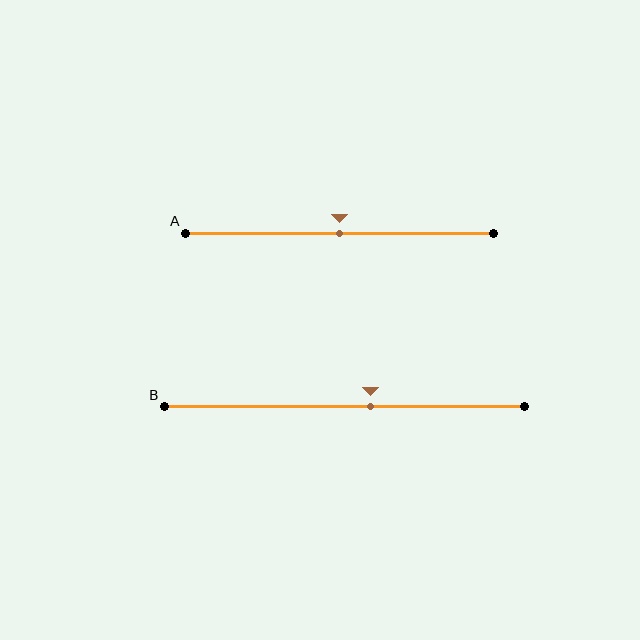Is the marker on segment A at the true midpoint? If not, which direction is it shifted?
Yes, the marker on segment A is at the true midpoint.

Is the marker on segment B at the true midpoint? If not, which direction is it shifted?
No, the marker on segment B is shifted to the right by about 7% of the segment length.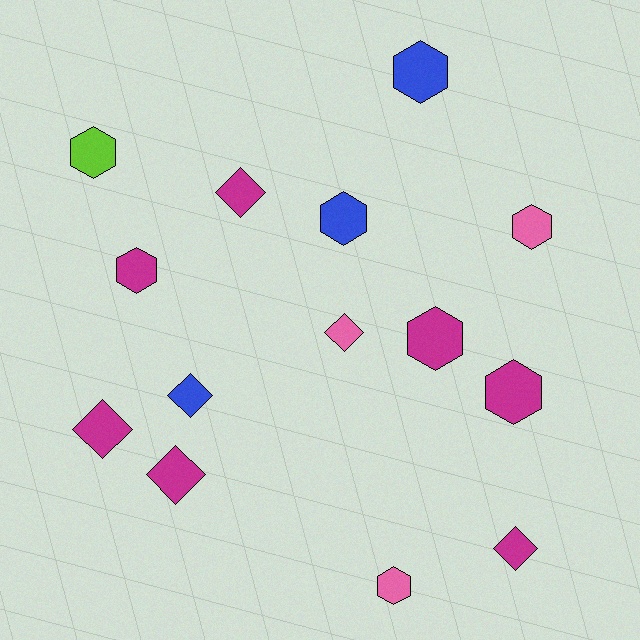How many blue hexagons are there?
There are 2 blue hexagons.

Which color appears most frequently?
Magenta, with 7 objects.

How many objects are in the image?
There are 14 objects.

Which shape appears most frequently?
Hexagon, with 8 objects.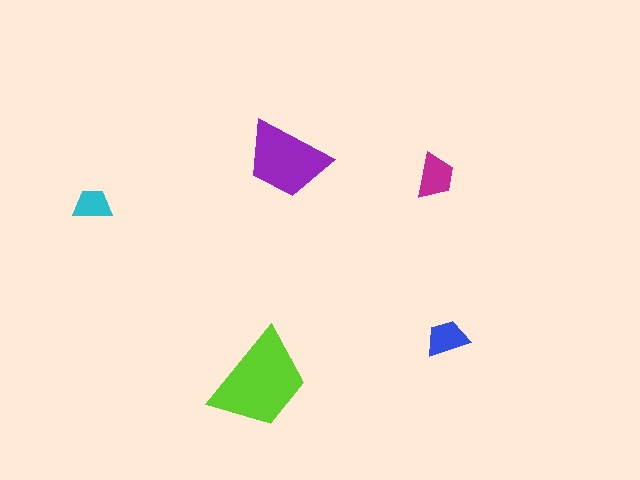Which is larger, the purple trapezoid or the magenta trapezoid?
The purple one.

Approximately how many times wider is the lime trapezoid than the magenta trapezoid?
About 2 times wider.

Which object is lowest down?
The lime trapezoid is bottommost.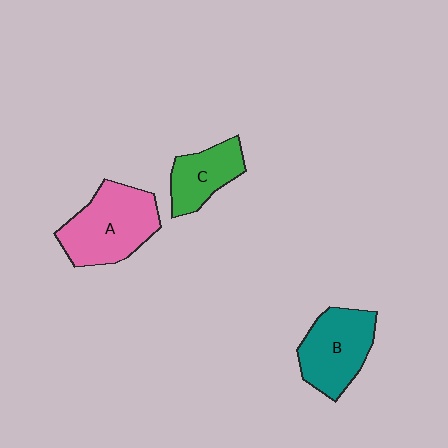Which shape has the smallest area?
Shape C (green).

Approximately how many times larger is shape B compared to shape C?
Approximately 1.4 times.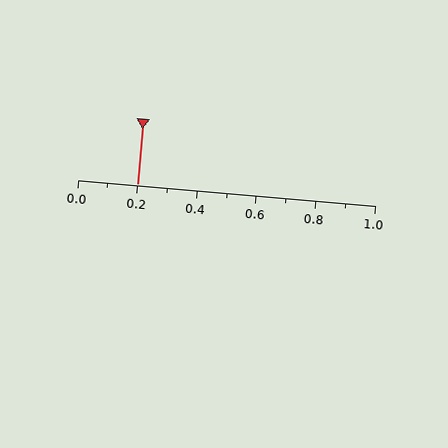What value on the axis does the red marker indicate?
The marker indicates approximately 0.2.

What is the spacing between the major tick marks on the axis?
The major ticks are spaced 0.2 apart.